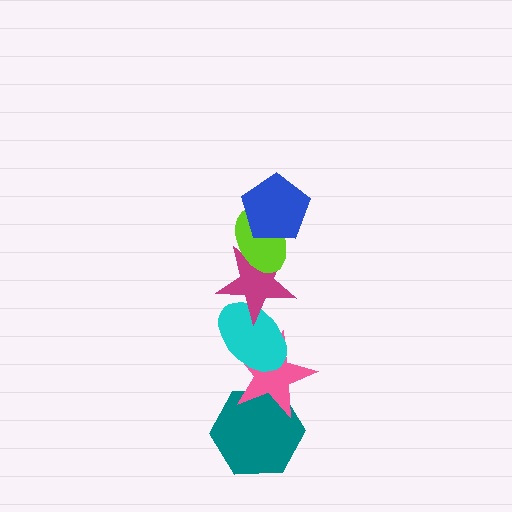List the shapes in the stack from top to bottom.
From top to bottom: the blue pentagon, the lime ellipse, the magenta star, the cyan ellipse, the pink star, the teal hexagon.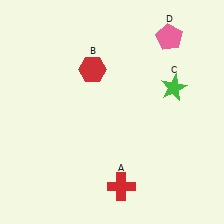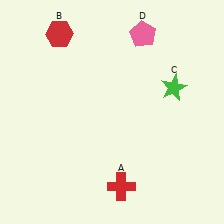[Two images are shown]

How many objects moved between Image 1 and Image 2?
2 objects moved between the two images.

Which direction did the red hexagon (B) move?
The red hexagon (B) moved up.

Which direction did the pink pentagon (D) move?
The pink pentagon (D) moved left.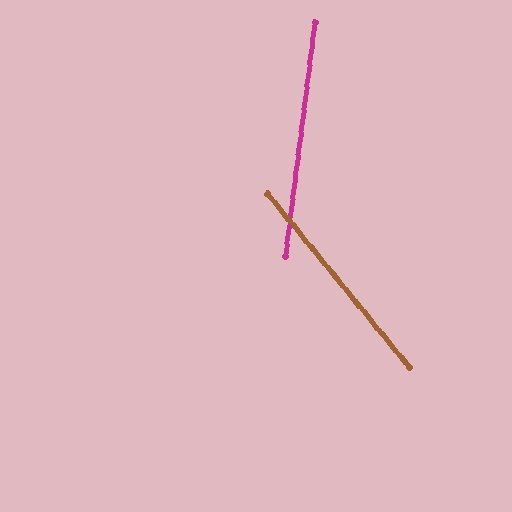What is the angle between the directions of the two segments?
Approximately 46 degrees.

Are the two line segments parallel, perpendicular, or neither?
Neither parallel nor perpendicular — they differ by about 46°.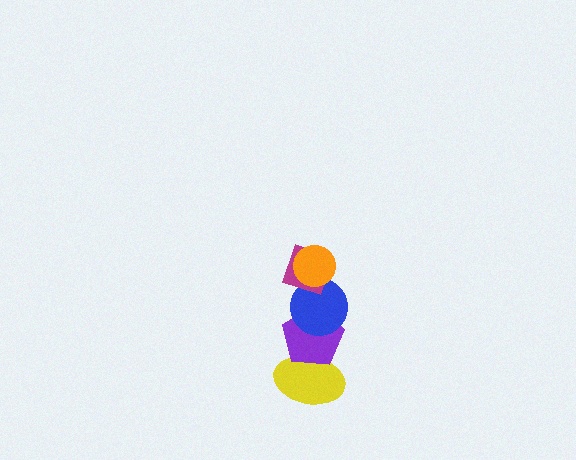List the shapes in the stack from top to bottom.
From top to bottom: the orange circle, the magenta diamond, the blue circle, the purple pentagon, the yellow ellipse.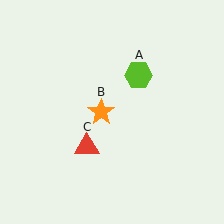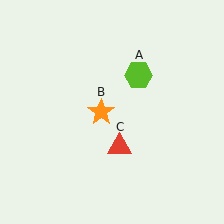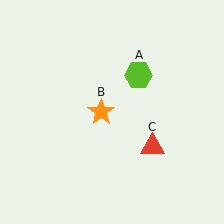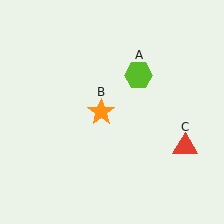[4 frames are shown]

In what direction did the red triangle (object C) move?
The red triangle (object C) moved right.